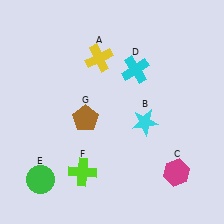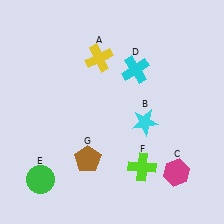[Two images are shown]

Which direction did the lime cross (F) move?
The lime cross (F) moved right.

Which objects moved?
The objects that moved are: the lime cross (F), the brown pentagon (G).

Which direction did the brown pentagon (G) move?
The brown pentagon (G) moved down.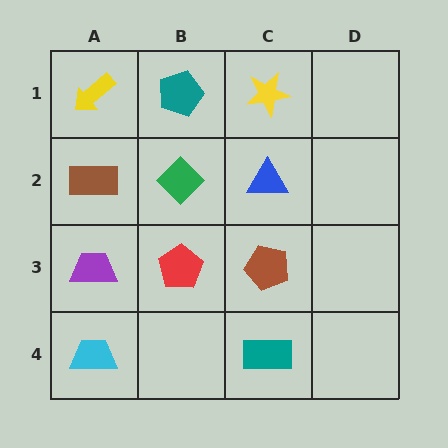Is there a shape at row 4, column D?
No, that cell is empty.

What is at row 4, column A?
A cyan trapezoid.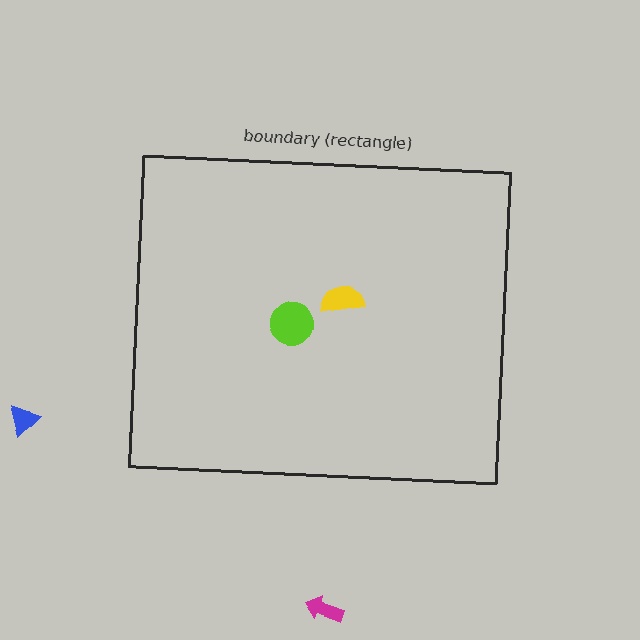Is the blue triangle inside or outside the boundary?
Outside.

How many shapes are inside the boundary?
2 inside, 2 outside.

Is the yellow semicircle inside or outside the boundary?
Inside.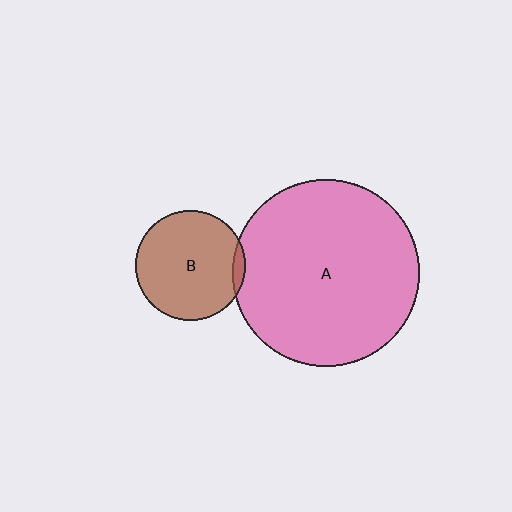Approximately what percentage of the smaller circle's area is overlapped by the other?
Approximately 5%.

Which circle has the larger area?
Circle A (pink).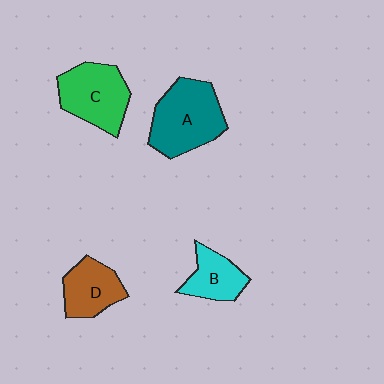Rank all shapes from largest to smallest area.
From largest to smallest: A (teal), C (green), D (brown), B (cyan).